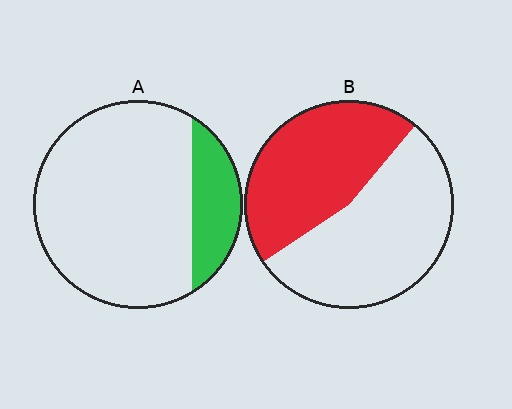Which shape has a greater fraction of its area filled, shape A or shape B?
Shape B.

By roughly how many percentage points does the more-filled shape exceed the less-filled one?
By roughly 25 percentage points (B over A).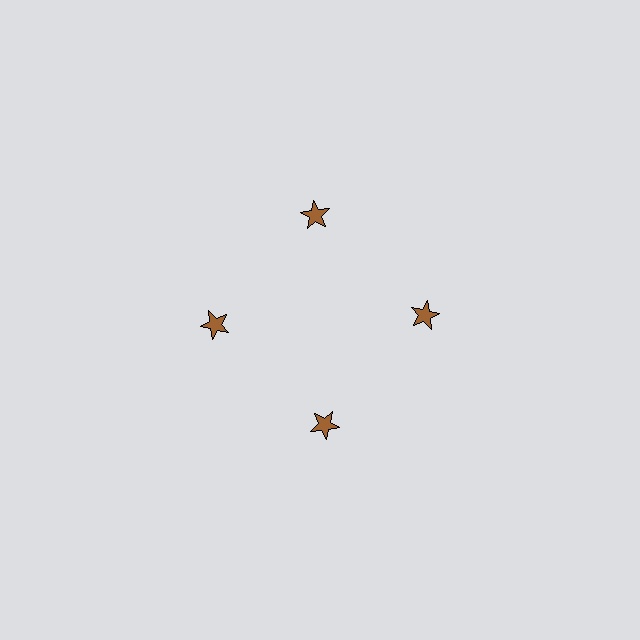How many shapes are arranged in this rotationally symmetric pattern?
There are 4 shapes, arranged in 4 groups of 1.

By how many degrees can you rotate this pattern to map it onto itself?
The pattern maps onto itself every 90 degrees of rotation.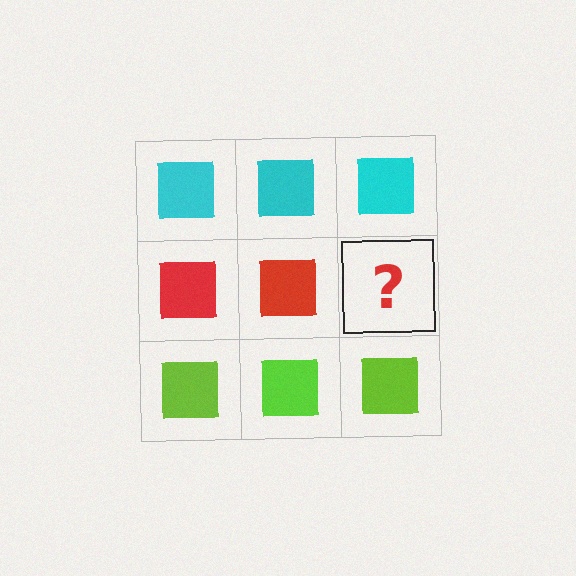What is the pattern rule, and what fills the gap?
The rule is that each row has a consistent color. The gap should be filled with a red square.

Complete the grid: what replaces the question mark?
The question mark should be replaced with a red square.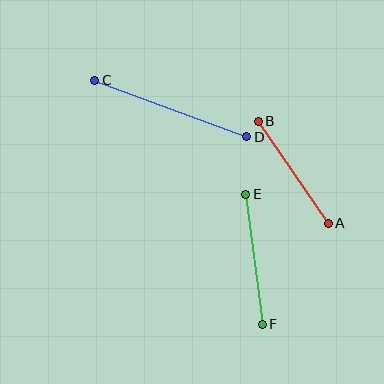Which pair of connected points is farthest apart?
Points C and D are farthest apart.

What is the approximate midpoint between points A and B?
The midpoint is at approximately (293, 172) pixels.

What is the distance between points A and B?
The distance is approximately 124 pixels.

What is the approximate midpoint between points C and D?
The midpoint is at approximately (171, 108) pixels.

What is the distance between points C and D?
The distance is approximately 162 pixels.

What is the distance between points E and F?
The distance is approximately 131 pixels.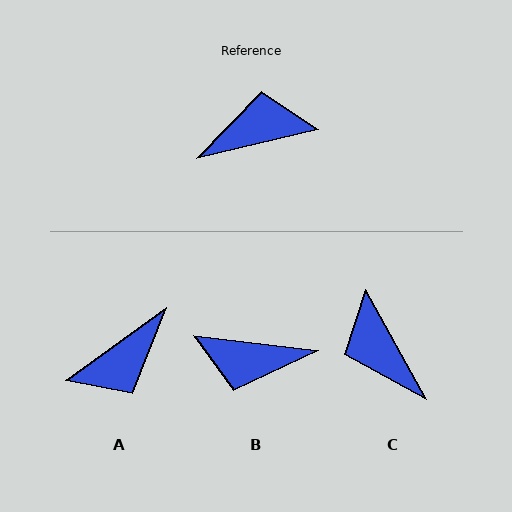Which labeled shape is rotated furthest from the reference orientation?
B, about 160 degrees away.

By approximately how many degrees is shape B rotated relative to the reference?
Approximately 160 degrees counter-clockwise.